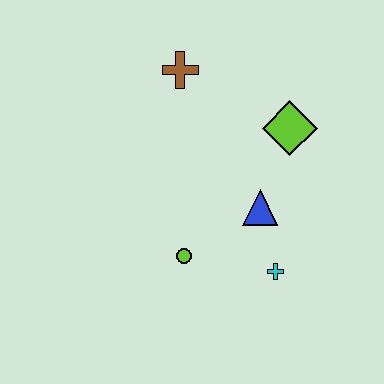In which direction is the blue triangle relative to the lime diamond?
The blue triangle is below the lime diamond.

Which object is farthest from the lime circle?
The brown cross is farthest from the lime circle.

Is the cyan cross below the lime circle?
Yes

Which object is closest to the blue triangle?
The cyan cross is closest to the blue triangle.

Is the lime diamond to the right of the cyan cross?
Yes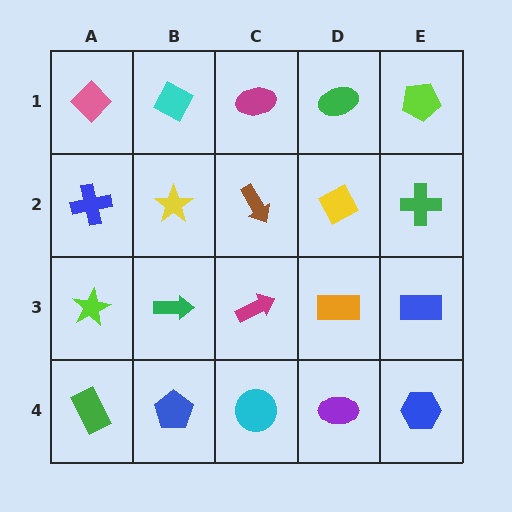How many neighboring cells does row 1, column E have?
2.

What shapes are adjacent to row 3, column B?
A yellow star (row 2, column B), a blue pentagon (row 4, column B), a lime star (row 3, column A), a magenta arrow (row 3, column C).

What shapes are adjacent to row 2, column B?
A cyan diamond (row 1, column B), a green arrow (row 3, column B), a blue cross (row 2, column A), a brown arrow (row 2, column C).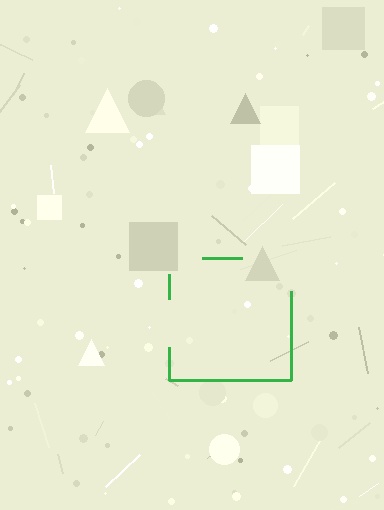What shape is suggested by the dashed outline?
The dashed outline suggests a square.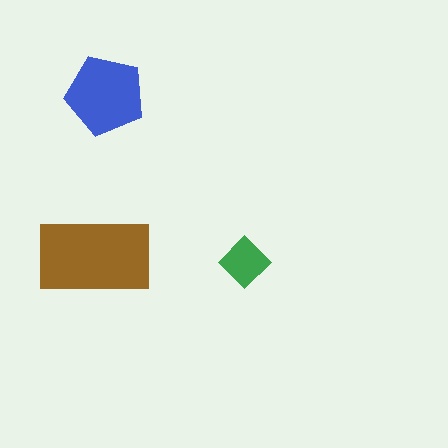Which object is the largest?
The brown rectangle.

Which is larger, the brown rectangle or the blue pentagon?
The brown rectangle.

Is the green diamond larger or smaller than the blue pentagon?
Smaller.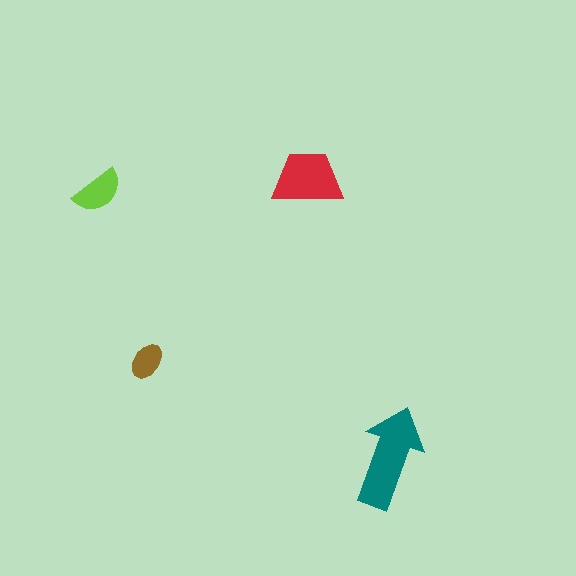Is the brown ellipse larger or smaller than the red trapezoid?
Smaller.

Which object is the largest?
The teal arrow.